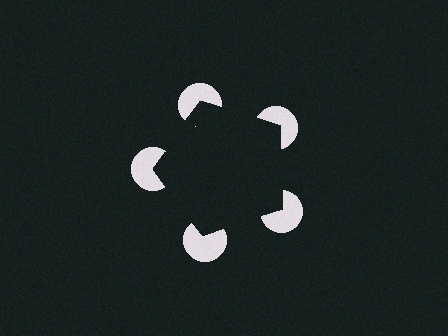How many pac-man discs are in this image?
There are 5 — one at each vertex of the illusory pentagon.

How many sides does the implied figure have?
5 sides.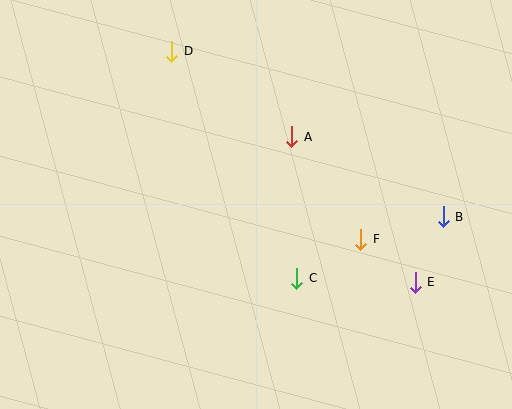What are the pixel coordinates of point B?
Point B is at (443, 217).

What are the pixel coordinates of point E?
Point E is at (415, 282).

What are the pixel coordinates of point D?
Point D is at (172, 51).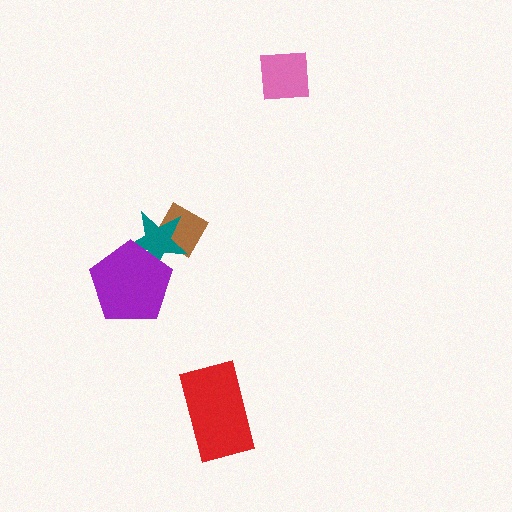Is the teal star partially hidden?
Yes, it is partially covered by another shape.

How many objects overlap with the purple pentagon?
1 object overlaps with the purple pentagon.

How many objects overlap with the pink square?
0 objects overlap with the pink square.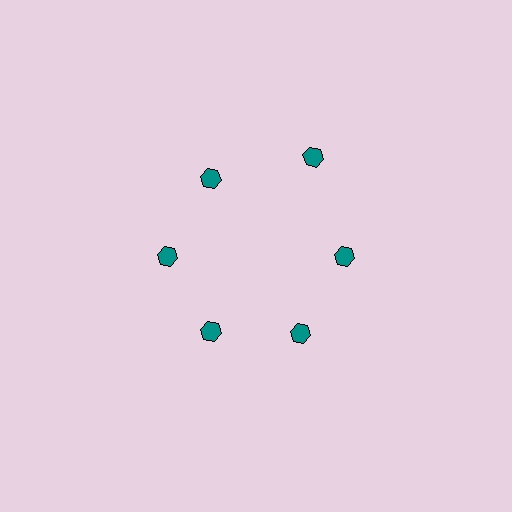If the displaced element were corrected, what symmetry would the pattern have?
It would have 6-fold rotational symmetry — the pattern would map onto itself every 60 degrees.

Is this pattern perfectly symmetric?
No. The 6 teal hexagons are arranged in a ring, but one element near the 1 o'clock position is pushed outward from the center, breaking the 6-fold rotational symmetry.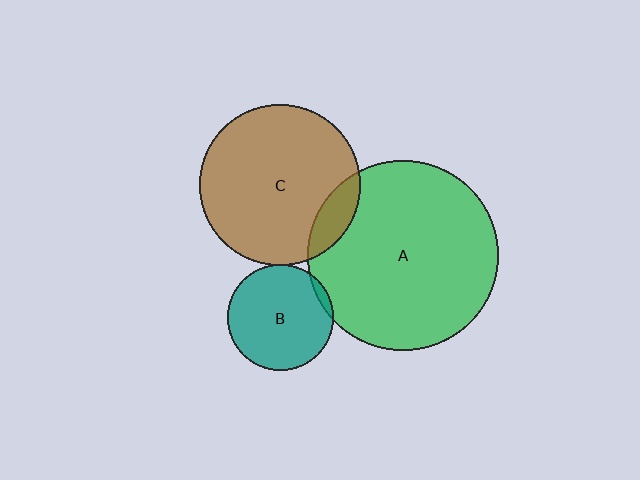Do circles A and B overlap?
Yes.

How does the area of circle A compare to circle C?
Approximately 1.4 times.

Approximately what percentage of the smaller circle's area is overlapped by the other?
Approximately 5%.